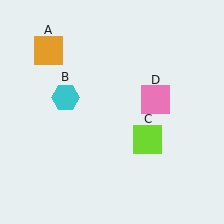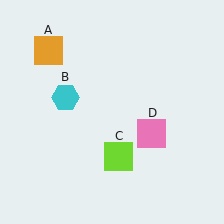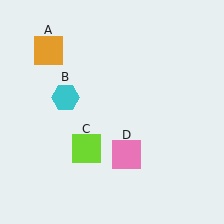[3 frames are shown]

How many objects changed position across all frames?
2 objects changed position: lime square (object C), pink square (object D).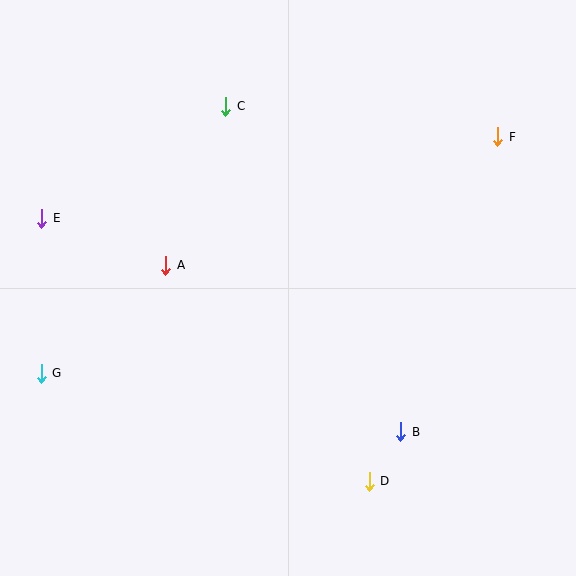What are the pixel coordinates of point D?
Point D is at (369, 481).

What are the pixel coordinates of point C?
Point C is at (226, 106).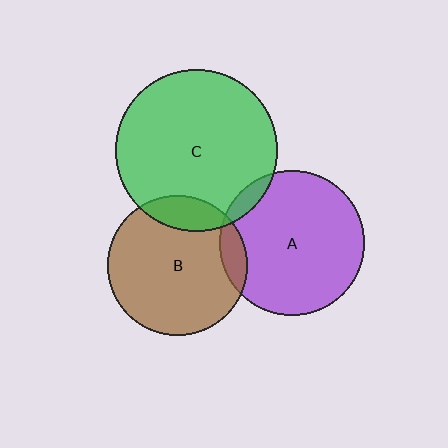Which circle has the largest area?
Circle C (green).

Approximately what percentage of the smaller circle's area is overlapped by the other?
Approximately 15%.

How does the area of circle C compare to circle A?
Approximately 1.3 times.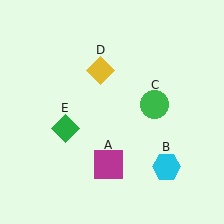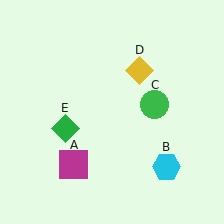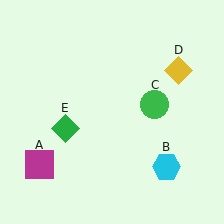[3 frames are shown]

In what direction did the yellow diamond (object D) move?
The yellow diamond (object D) moved right.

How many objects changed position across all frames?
2 objects changed position: magenta square (object A), yellow diamond (object D).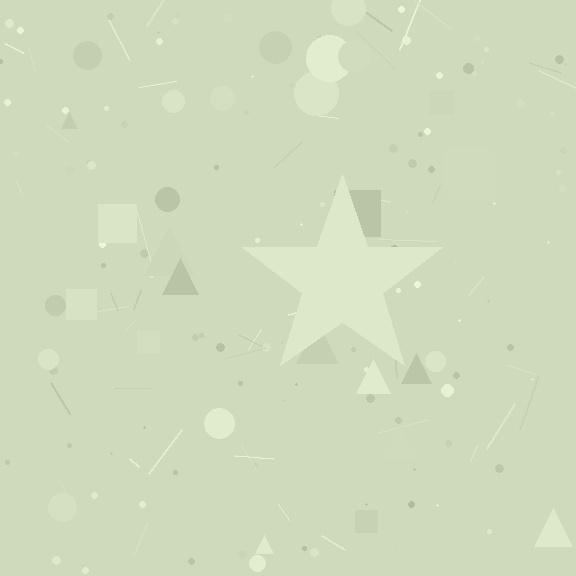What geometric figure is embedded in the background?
A star is embedded in the background.